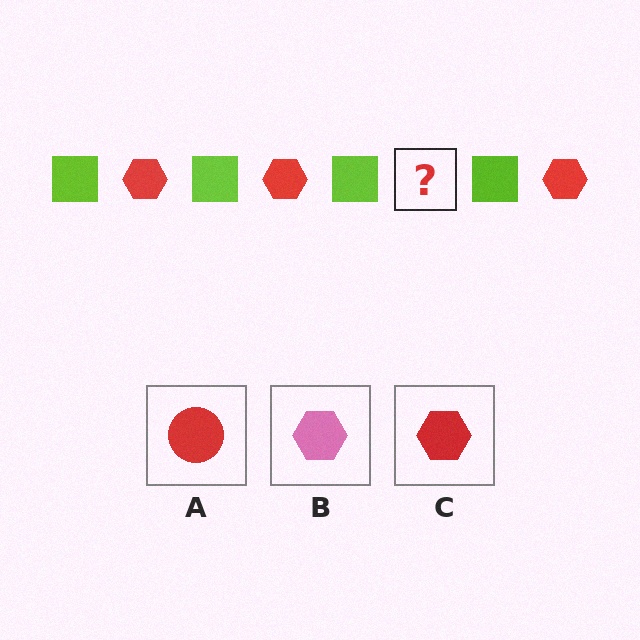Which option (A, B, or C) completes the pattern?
C.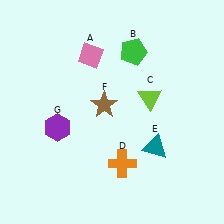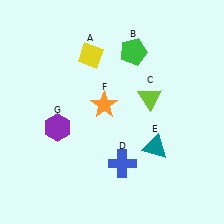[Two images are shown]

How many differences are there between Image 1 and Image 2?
There are 3 differences between the two images.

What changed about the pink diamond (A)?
In Image 1, A is pink. In Image 2, it changed to yellow.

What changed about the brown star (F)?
In Image 1, F is brown. In Image 2, it changed to orange.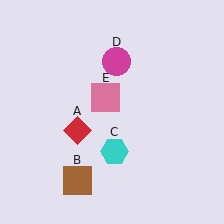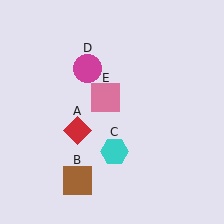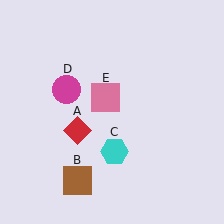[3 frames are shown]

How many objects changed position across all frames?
1 object changed position: magenta circle (object D).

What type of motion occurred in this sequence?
The magenta circle (object D) rotated counterclockwise around the center of the scene.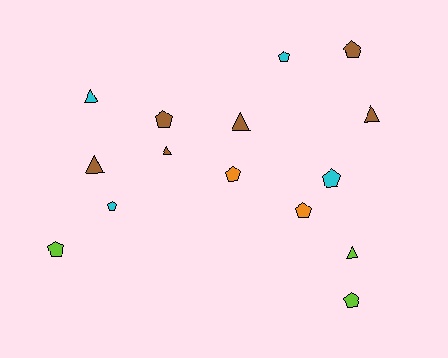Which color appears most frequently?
Brown, with 6 objects.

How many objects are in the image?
There are 15 objects.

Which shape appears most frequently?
Pentagon, with 9 objects.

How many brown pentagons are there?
There are 2 brown pentagons.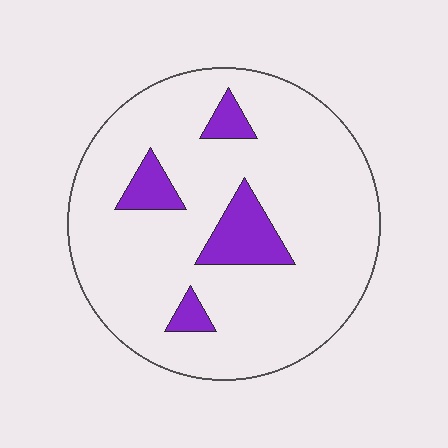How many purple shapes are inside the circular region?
4.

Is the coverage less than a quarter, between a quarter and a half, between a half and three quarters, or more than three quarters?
Less than a quarter.